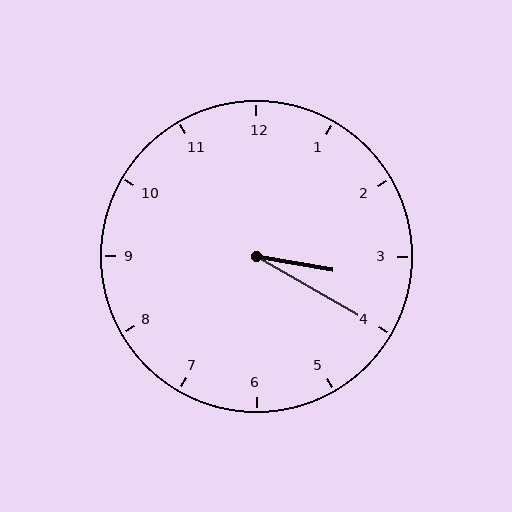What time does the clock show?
3:20.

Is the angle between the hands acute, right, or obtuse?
It is acute.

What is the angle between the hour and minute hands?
Approximately 20 degrees.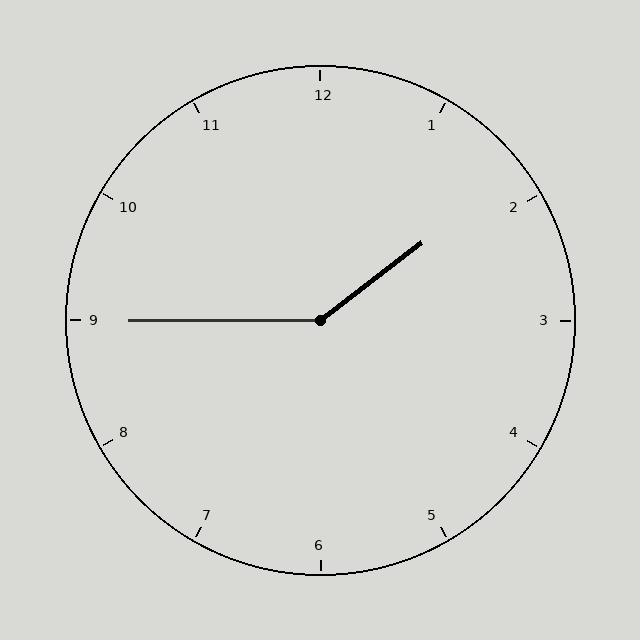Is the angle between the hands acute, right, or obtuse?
It is obtuse.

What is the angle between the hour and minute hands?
Approximately 142 degrees.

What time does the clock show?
1:45.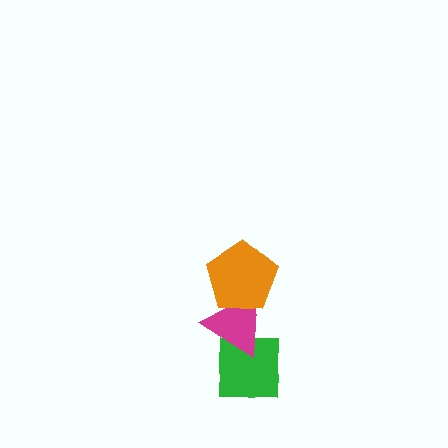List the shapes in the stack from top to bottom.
From top to bottom: the orange pentagon, the magenta triangle, the green square.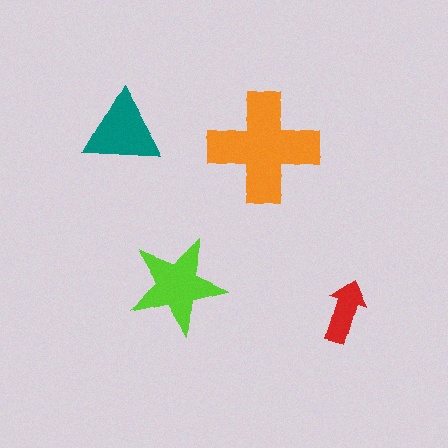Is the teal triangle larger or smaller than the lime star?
Smaller.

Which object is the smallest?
The red arrow.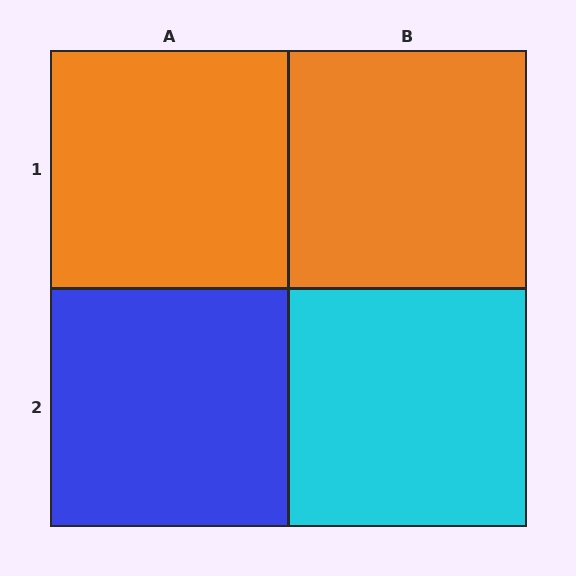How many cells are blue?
1 cell is blue.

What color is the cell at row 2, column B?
Cyan.